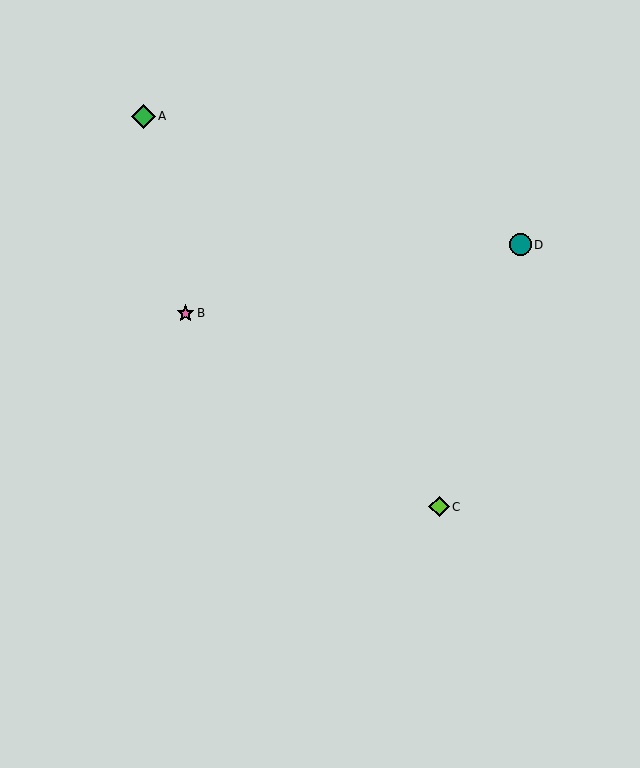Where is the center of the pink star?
The center of the pink star is at (185, 313).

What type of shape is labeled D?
Shape D is a teal circle.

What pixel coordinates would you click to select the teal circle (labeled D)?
Click at (520, 245) to select the teal circle D.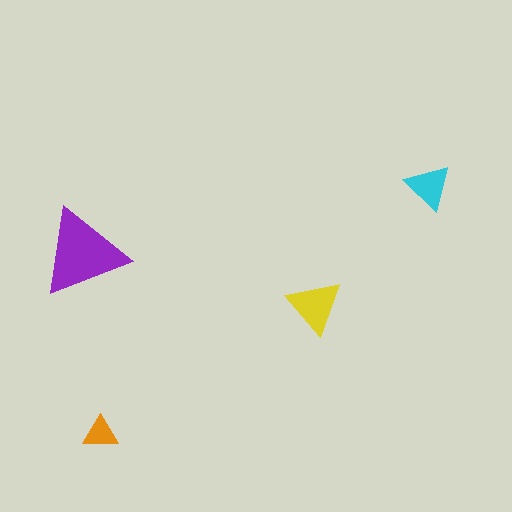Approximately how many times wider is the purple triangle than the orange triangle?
About 2.5 times wider.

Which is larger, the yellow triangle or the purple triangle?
The purple one.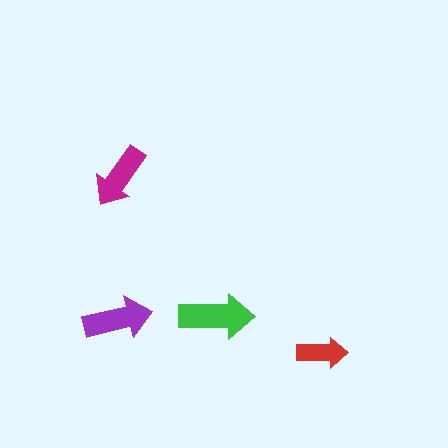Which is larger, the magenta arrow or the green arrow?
The green one.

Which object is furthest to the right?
The red arrow is rightmost.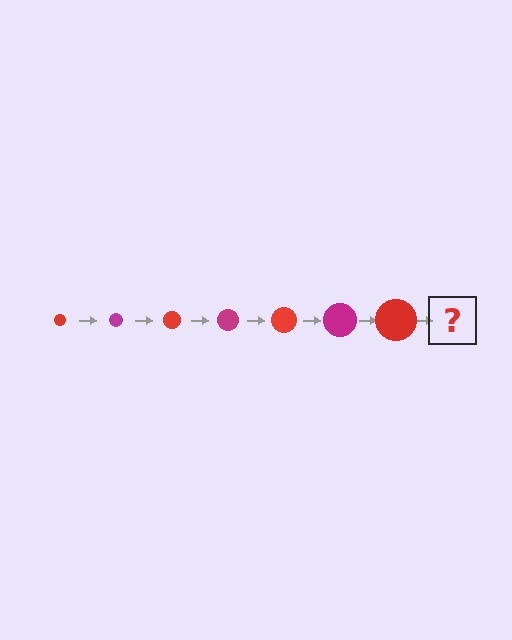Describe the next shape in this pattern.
It should be a magenta circle, larger than the previous one.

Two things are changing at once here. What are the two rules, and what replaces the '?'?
The two rules are that the circle grows larger each step and the color cycles through red and magenta. The '?' should be a magenta circle, larger than the previous one.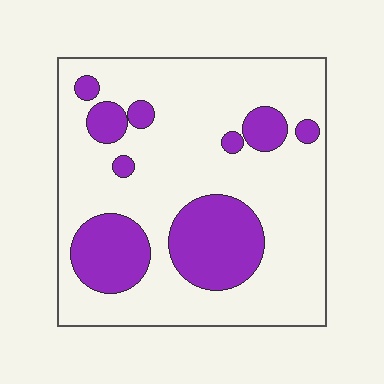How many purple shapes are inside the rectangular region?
9.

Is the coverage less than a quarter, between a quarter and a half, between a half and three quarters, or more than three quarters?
Less than a quarter.